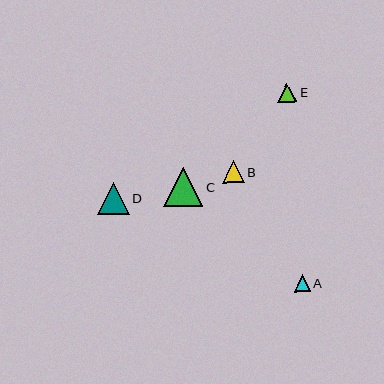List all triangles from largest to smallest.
From largest to smallest: C, D, B, E, A.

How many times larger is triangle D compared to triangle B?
Triangle D is approximately 1.4 times the size of triangle B.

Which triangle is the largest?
Triangle C is the largest with a size of approximately 39 pixels.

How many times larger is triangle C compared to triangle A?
Triangle C is approximately 2.4 times the size of triangle A.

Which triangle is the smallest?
Triangle A is the smallest with a size of approximately 16 pixels.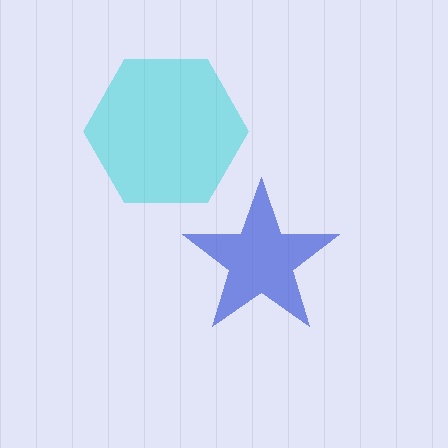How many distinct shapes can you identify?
There are 2 distinct shapes: a blue star, a cyan hexagon.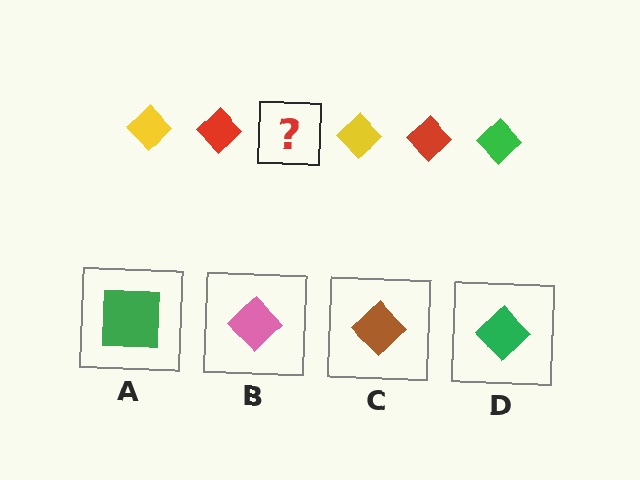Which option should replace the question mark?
Option D.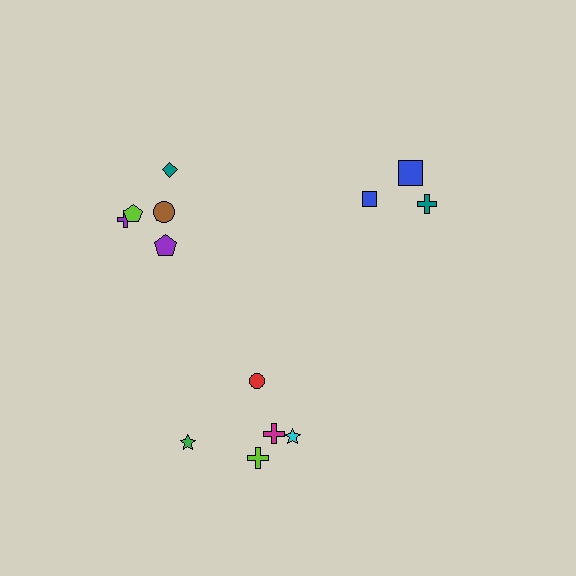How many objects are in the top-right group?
There are 3 objects.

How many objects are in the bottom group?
There are 5 objects.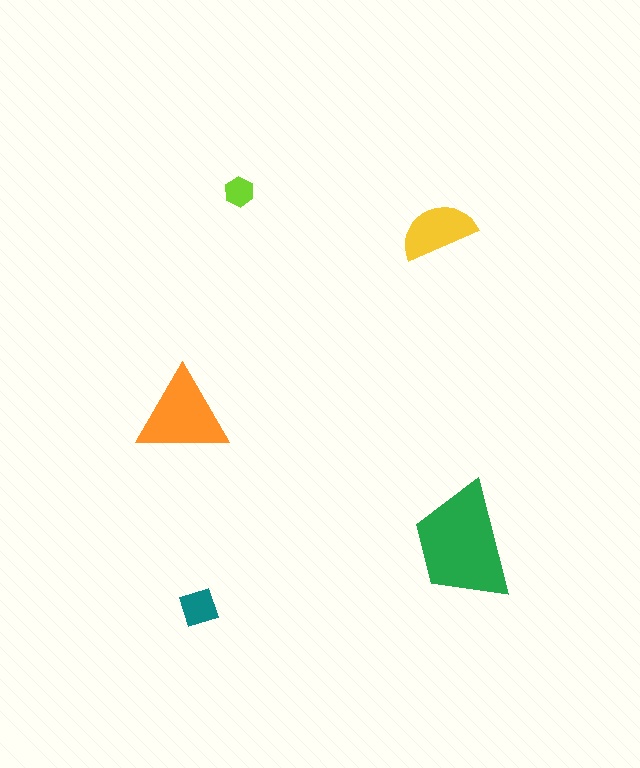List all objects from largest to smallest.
The green trapezoid, the orange triangle, the yellow semicircle, the teal square, the lime hexagon.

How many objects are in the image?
There are 5 objects in the image.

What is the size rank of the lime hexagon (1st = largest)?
5th.